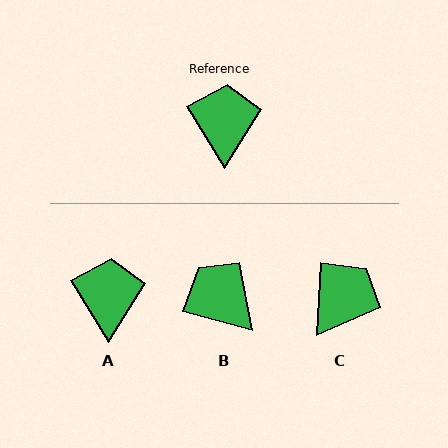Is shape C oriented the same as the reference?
No, it is off by about 34 degrees.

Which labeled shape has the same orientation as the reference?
A.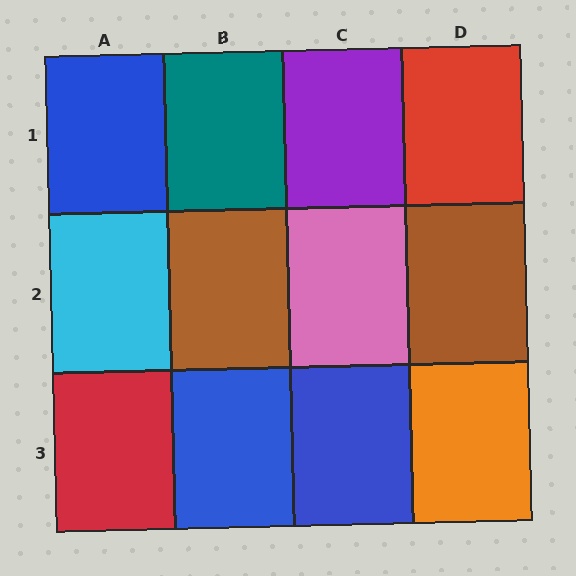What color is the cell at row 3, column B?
Blue.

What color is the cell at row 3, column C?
Blue.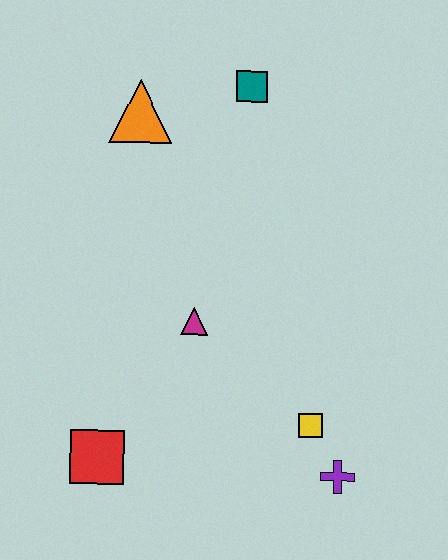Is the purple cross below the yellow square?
Yes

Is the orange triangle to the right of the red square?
Yes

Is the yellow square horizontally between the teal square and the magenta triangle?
No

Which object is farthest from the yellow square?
The orange triangle is farthest from the yellow square.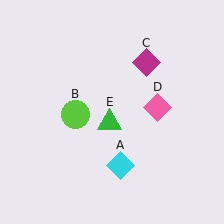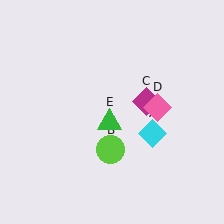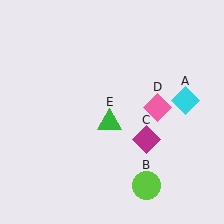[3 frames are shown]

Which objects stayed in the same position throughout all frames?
Pink diamond (object D) and green triangle (object E) remained stationary.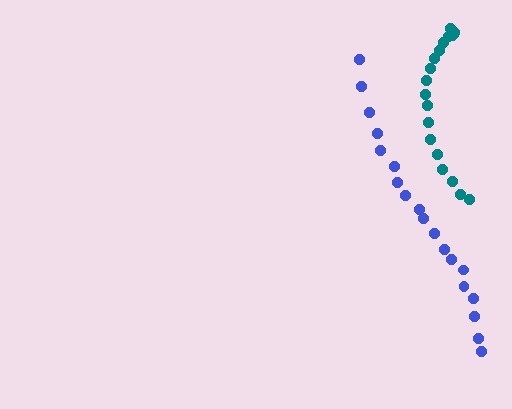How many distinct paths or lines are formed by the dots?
There are 2 distinct paths.